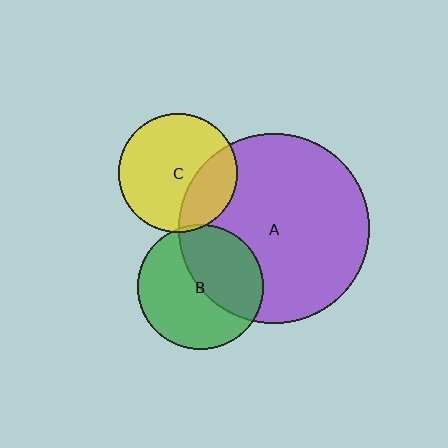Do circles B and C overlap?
Yes.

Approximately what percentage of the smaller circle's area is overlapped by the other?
Approximately 5%.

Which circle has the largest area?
Circle A (purple).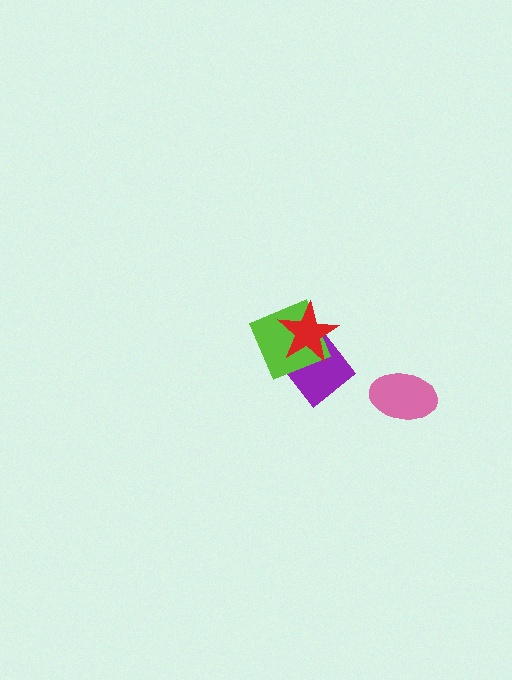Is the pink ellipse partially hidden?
No, no other shape covers it.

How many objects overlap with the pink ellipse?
0 objects overlap with the pink ellipse.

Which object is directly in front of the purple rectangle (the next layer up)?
The lime square is directly in front of the purple rectangle.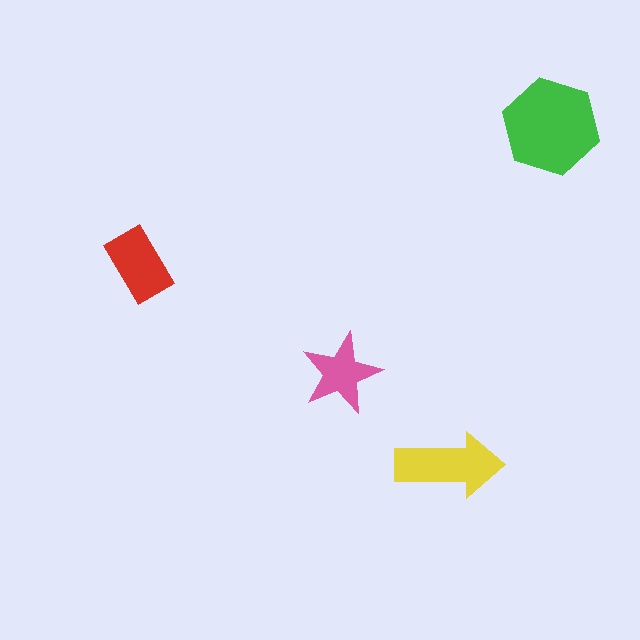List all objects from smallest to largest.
The pink star, the red rectangle, the yellow arrow, the green hexagon.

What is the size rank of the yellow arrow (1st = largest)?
2nd.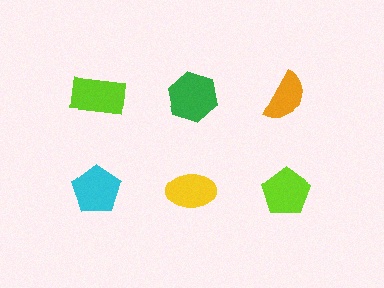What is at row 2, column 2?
A yellow ellipse.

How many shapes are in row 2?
3 shapes.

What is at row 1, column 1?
A lime rectangle.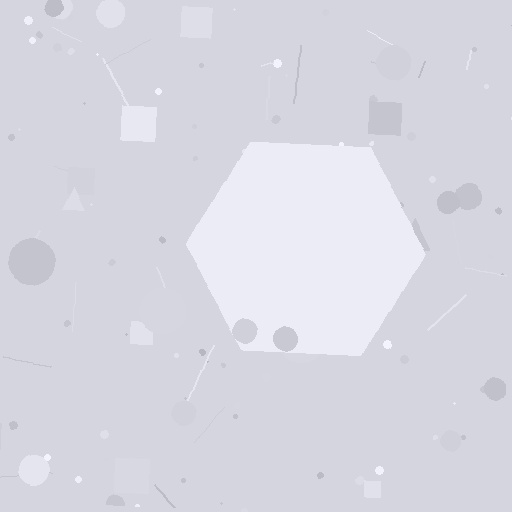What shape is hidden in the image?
A hexagon is hidden in the image.